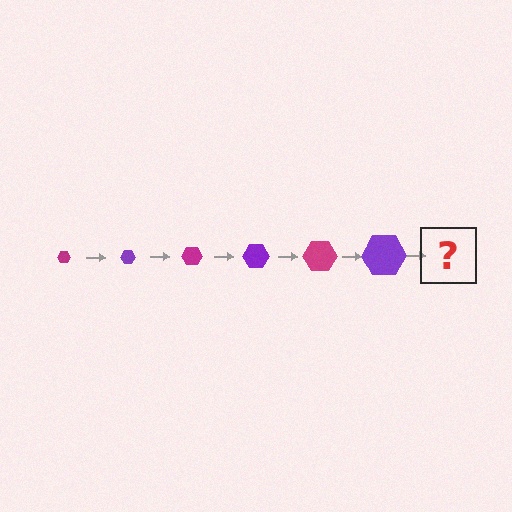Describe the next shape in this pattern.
It should be a magenta hexagon, larger than the previous one.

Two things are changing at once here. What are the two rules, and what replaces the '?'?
The two rules are that the hexagon grows larger each step and the color cycles through magenta and purple. The '?' should be a magenta hexagon, larger than the previous one.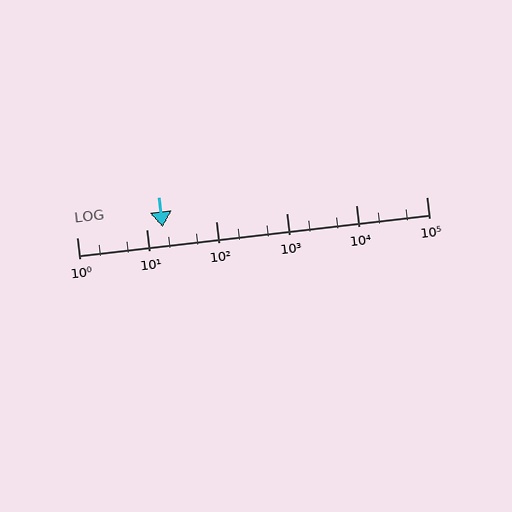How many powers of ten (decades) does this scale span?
The scale spans 5 decades, from 1 to 100000.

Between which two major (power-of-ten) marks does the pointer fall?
The pointer is between 10 and 100.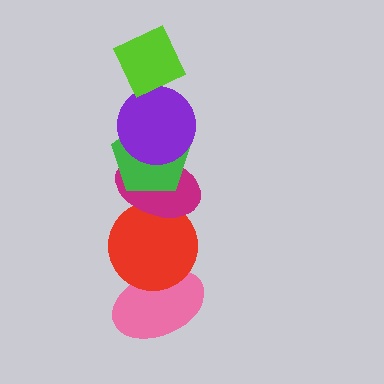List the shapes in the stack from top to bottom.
From top to bottom: the lime diamond, the purple circle, the green pentagon, the magenta ellipse, the red circle, the pink ellipse.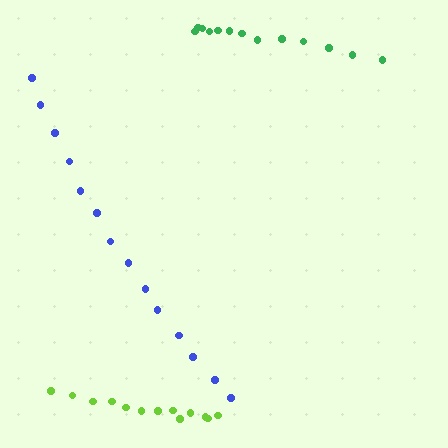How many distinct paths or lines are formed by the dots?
There are 3 distinct paths.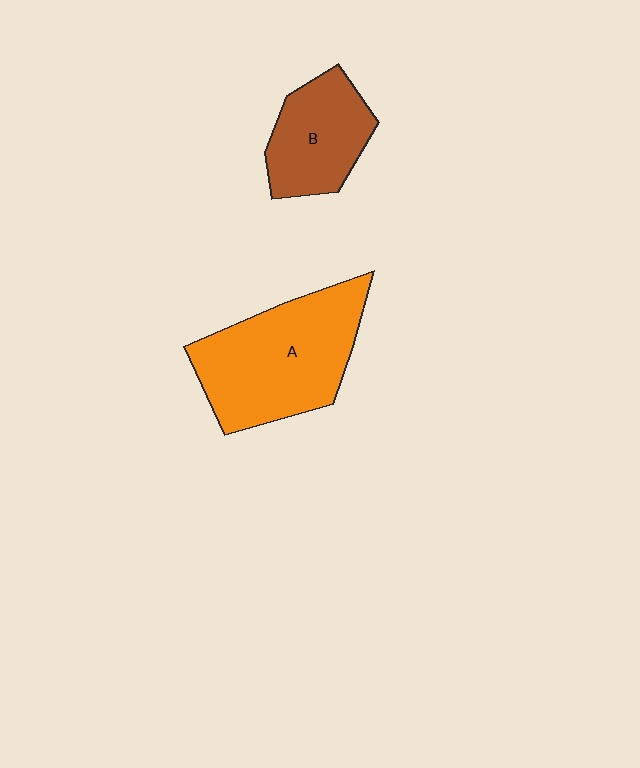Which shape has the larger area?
Shape A (orange).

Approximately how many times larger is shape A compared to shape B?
Approximately 1.7 times.